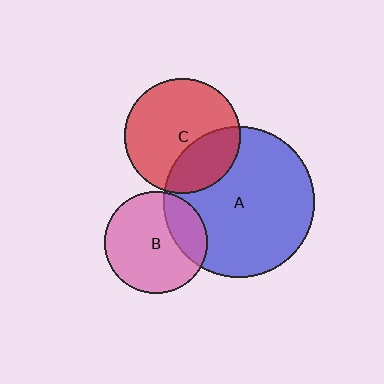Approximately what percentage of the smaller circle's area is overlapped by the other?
Approximately 25%.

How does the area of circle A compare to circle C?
Approximately 1.7 times.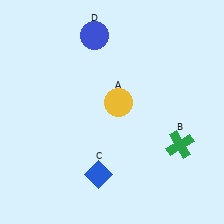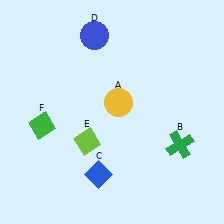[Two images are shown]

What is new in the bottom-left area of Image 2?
A lime diamond (E) was added in the bottom-left area of Image 2.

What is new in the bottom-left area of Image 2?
A green diamond (F) was added in the bottom-left area of Image 2.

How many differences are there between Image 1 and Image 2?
There are 2 differences between the two images.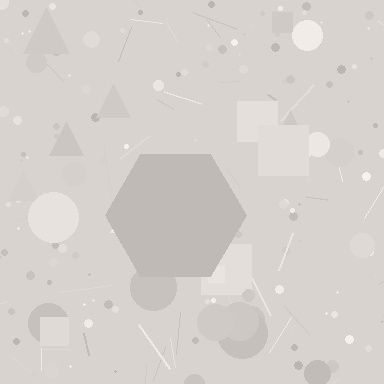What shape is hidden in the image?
A hexagon is hidden in the image.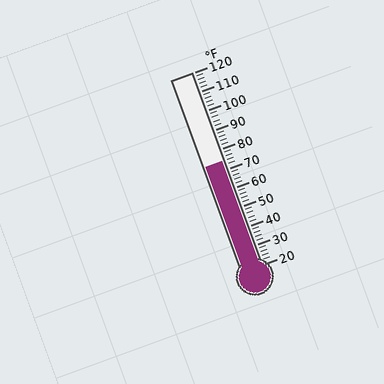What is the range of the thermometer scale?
The thermometer scale ranges from 20°F to 120°F.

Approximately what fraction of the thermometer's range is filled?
The thermometer is filled to approximately 55% of its range.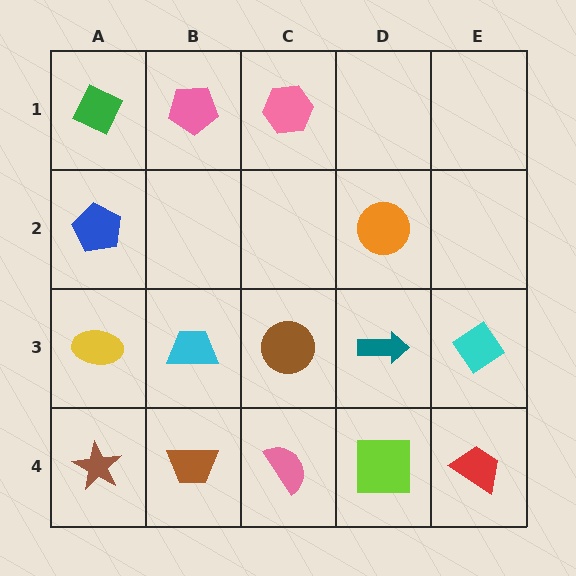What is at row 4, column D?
A lime square.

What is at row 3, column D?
A teal arrow.